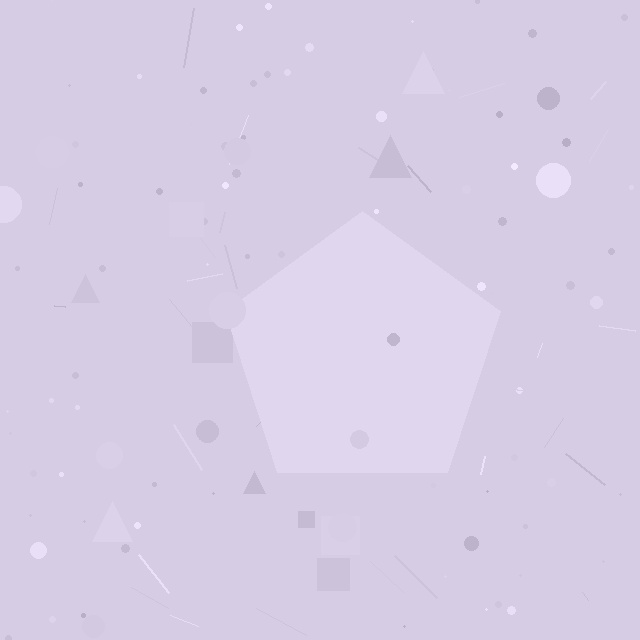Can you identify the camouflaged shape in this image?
The camouflaged shape is a pentagon.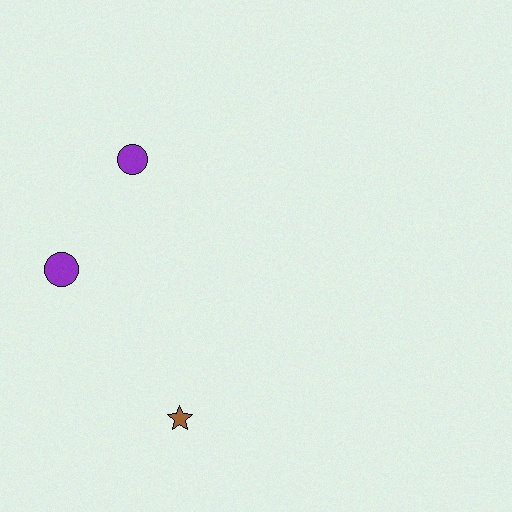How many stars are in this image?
There is 1 star.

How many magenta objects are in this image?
There are no magenta objects.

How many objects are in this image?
There are 3 objects.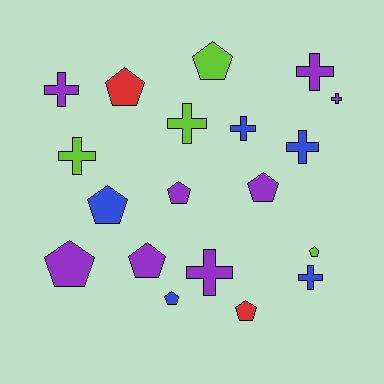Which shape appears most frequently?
Pentagon, with 10 objects.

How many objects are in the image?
There are 19 objects.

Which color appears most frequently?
Purple, with 8 objects.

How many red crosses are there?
There are no red crosses.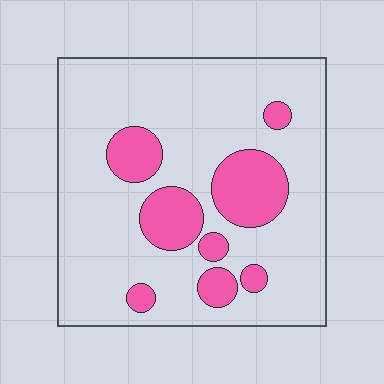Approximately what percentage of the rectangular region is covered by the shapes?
Approximately 20%.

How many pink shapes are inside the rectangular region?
8.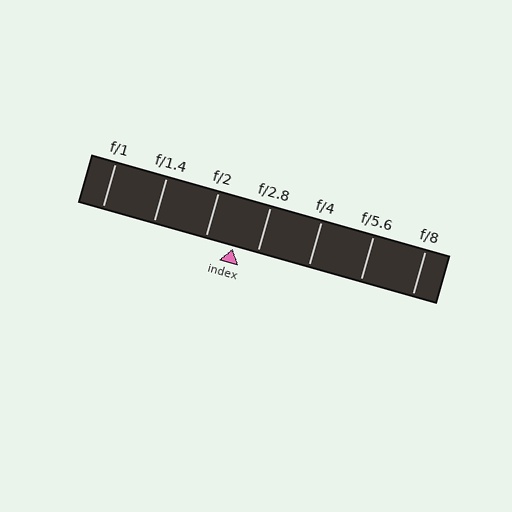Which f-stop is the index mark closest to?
The index mark is closest to f/2.8.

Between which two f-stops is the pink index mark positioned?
The index mark is between f/2 and f/2.8.